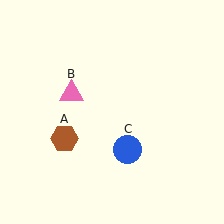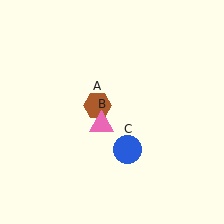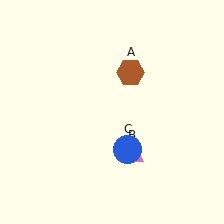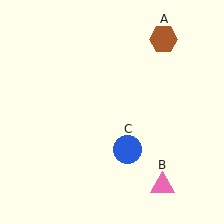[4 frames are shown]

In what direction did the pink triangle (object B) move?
The pink triangle (object B) moved down and to the right.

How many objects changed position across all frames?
2 objects changed position: brown hexagon (object A), pink triangle (object B).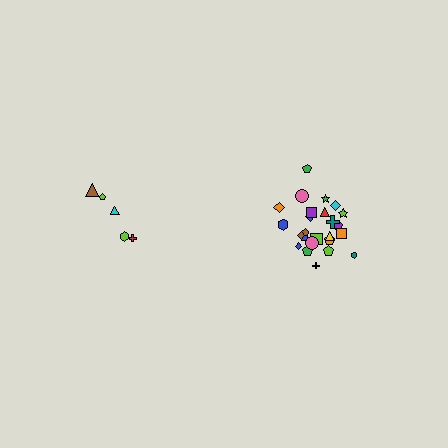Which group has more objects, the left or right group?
The right group.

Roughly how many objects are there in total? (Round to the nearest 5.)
Roughly 30 objects in total.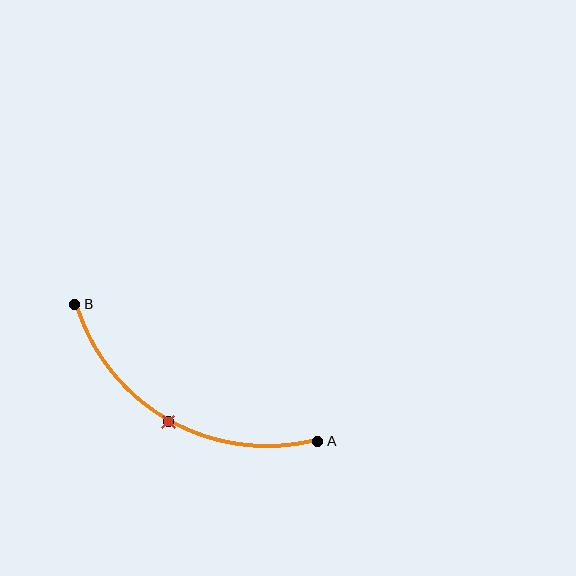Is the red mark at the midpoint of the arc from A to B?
Yes. The red mark lies on the arc at equal arc-length from both A and B — it is the arc midpoint.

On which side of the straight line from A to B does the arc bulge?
The arc bulges below the straight line connecting A and B.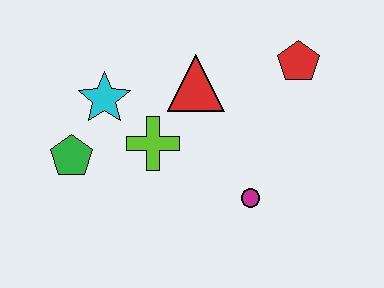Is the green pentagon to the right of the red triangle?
No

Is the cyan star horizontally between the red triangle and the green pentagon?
Yes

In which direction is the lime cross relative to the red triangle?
The lime cross is below the red triangle.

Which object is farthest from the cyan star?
The red pentagon is farthest from the cyan star.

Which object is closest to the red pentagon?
The red triangle is closest to the red pentagon.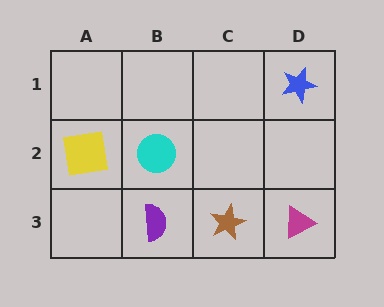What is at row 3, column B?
A purple semicircle.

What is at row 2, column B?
A cyan circle.